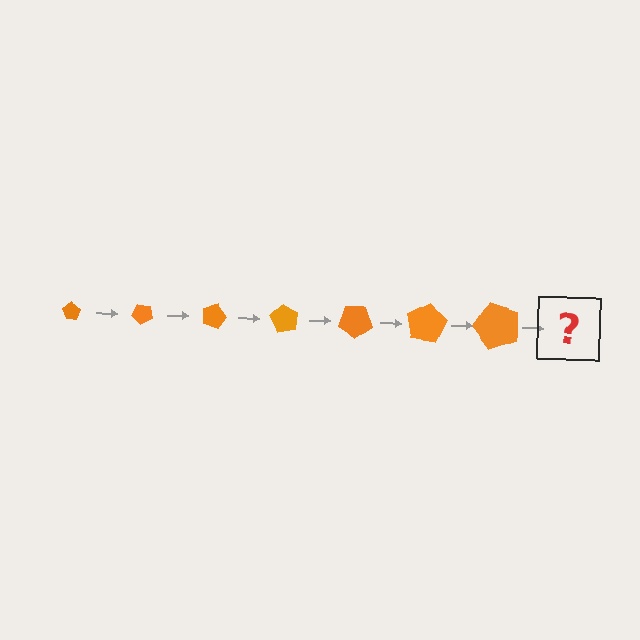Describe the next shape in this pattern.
It should be a pentagon, larger than the previous one and rotated 315 degrees from the start.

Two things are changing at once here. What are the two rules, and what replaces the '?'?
The two rules are that the pentagon grows larger each step and it rotates 45 degrees each step. The '?' should be a pentagon, larger than the previous one and rotated 315 degrees from the start.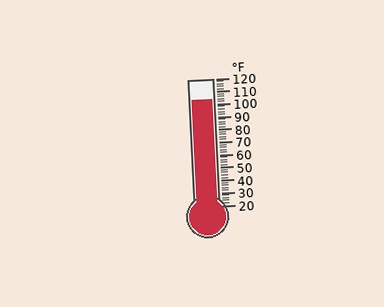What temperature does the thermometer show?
The thermometer shows approximately 104°F.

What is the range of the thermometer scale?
The thermometer scale ranges from 20°F to 120°F.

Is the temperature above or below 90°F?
The temperature is above 90°F.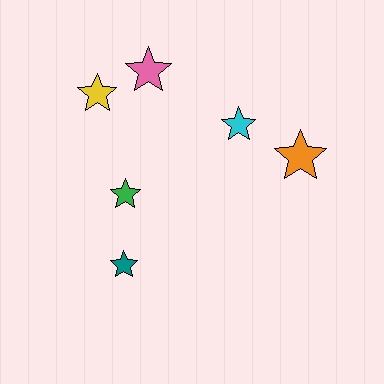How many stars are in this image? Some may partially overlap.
There are 6 stars.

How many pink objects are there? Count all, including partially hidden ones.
There is 1 pink object.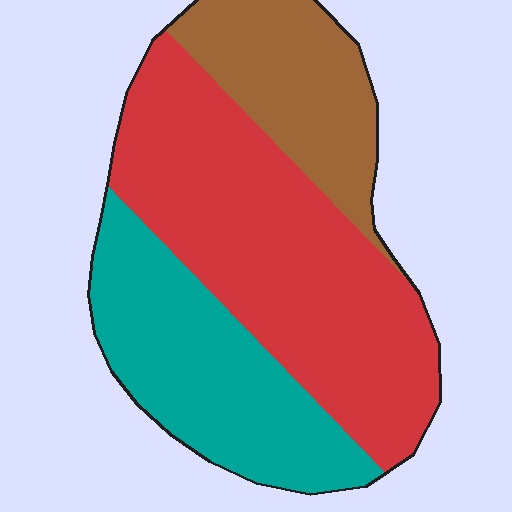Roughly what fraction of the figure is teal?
Teal covers around 30% of the figure.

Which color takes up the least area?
Brown, at roughly 20%.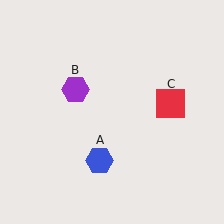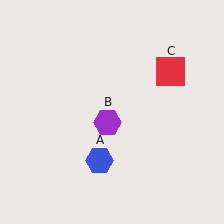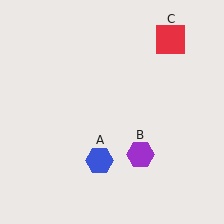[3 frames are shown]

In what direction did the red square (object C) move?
The red square (object C) moved up.